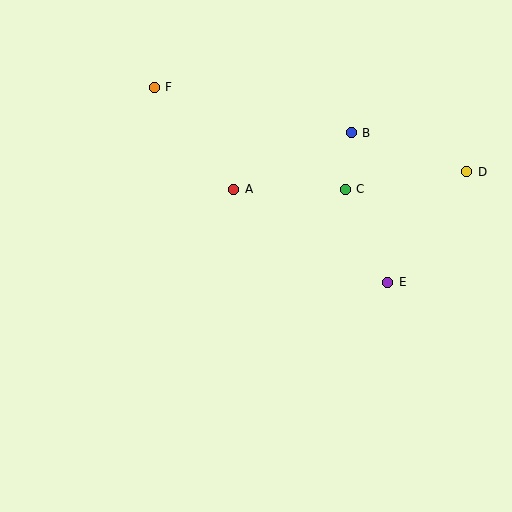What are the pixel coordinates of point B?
Point B is at (351, 133).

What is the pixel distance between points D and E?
The distance between D and E is 136 pixels.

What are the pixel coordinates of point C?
Point C is at (345, 189).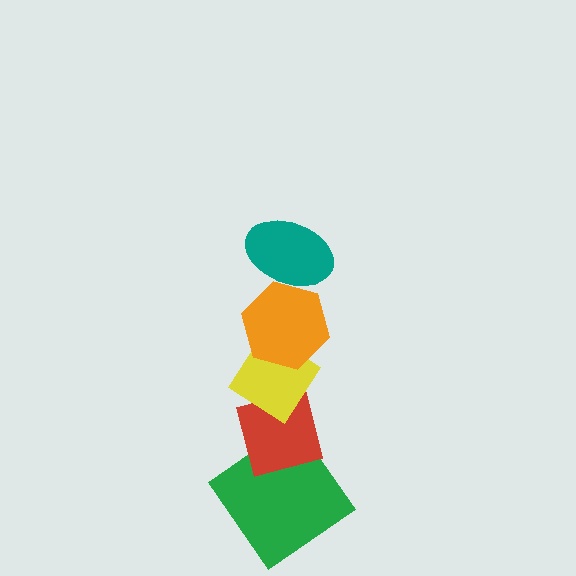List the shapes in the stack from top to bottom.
From top to bottom: the teal ellipse, the orange hexagon, the yellow diamond, the red square, the green diamond.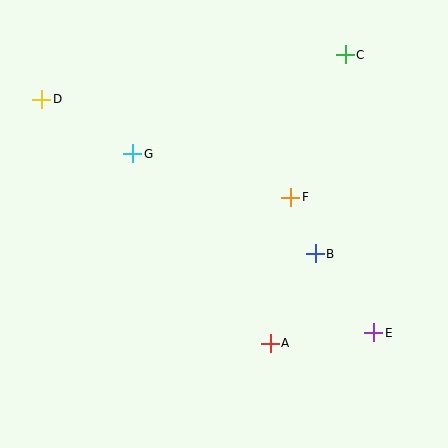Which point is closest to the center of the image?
Point F at (291, 197) is closest to the center.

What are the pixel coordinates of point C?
Point C is at (345, 55).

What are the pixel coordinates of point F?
Point F is at (291, 197).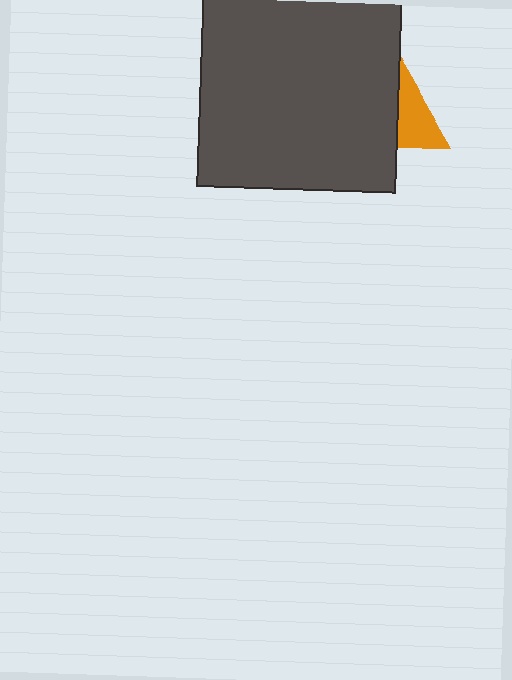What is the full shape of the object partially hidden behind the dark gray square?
The partially hidden object is an orange triangle.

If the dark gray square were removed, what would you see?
You would see the complete orange triangle.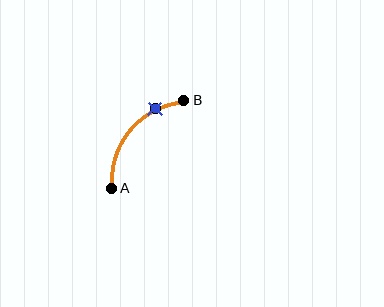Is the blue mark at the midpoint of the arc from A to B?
No. The blue mark lies on the arc but is closer to endpoint B. The arc midpoint would be at the point on the curve equidistant along the arc from both A and B.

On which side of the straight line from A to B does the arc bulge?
The arc bulges above and to the left of the straight line connecting A and B.